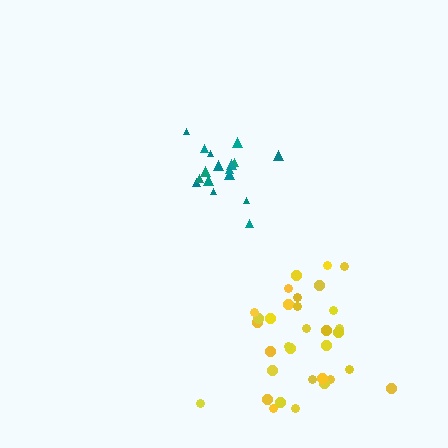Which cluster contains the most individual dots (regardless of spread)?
Yellow (33).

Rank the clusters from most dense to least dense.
teal, yellow.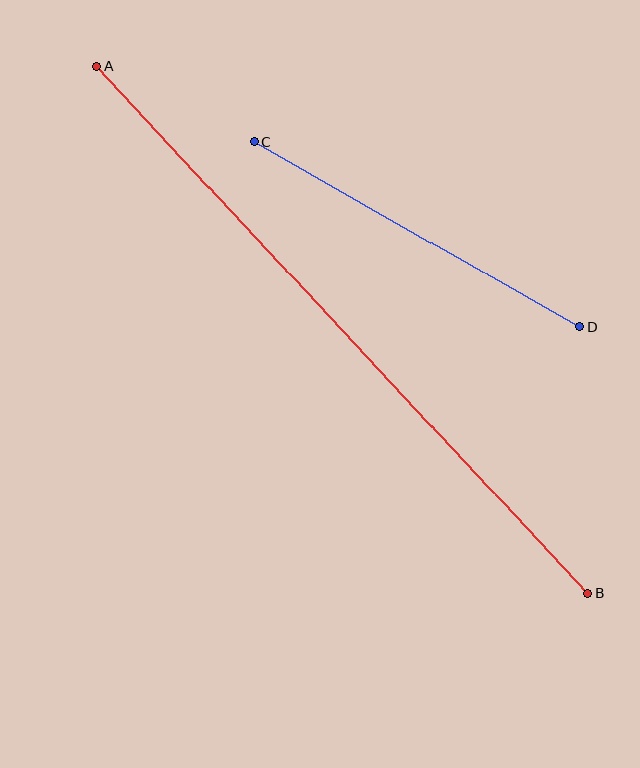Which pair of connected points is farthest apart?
Points A and B are farthest apart.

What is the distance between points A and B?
The distance is approximately 720 pixels.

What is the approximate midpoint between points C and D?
The midpoint is at approximately (417, 234) pixels.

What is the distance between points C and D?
The distance is approximately 374 pixels.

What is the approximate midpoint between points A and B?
The midpoint is at approximately (342, 330) pixels.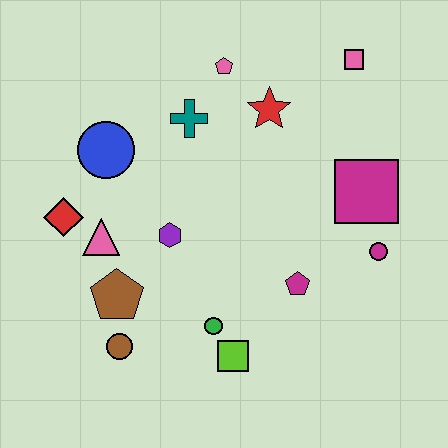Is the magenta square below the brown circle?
No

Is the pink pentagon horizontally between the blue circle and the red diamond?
No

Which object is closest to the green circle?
The lime square is closest to the green circle.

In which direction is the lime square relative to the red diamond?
The lime square is to the right of the red diamond.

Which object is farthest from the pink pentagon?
The brown circle is farthest from the pink pentagon.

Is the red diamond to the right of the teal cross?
No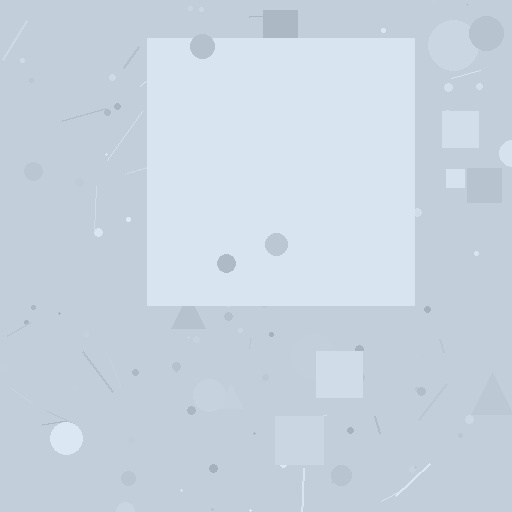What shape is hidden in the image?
A square is hidden in the image.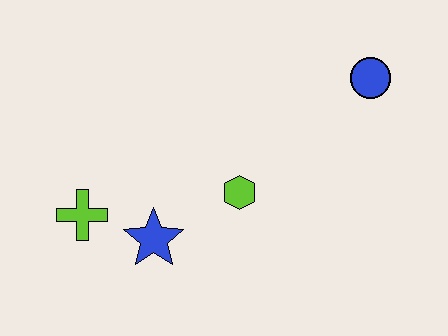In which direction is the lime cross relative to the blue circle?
The lime cross is to the left of the blue circle.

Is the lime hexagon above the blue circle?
No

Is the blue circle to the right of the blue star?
Yes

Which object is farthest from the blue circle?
The lime cross is farthest from the blue circle.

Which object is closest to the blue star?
The lime cross is closest to the blue star.